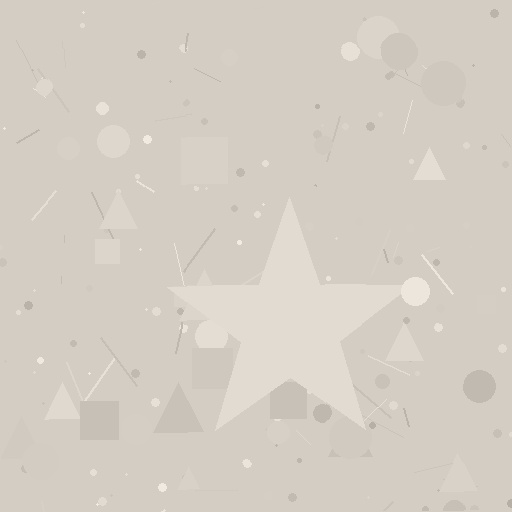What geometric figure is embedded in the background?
A star is embedded in the background.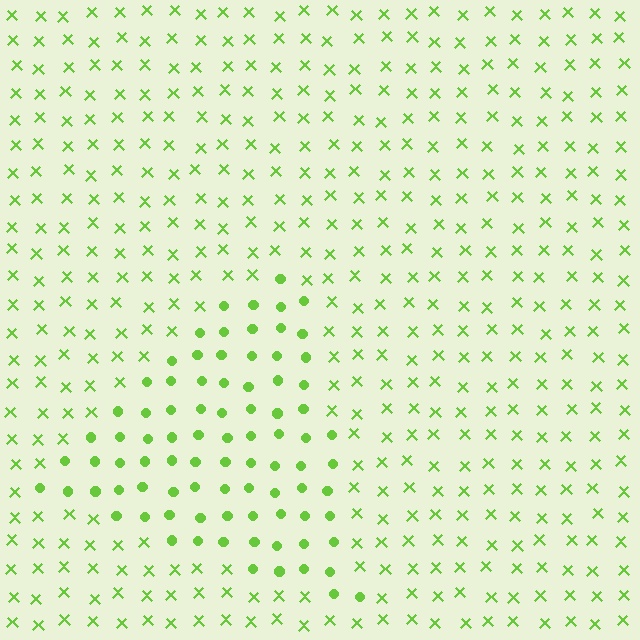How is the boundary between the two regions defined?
The boundary is defined by a change in element shape: circles inside vs. X marks outside. All elements share the same color and spacing.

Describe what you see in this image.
The image is filled with small lime elements arranged in a uniform grid. A triangle-shaped region contains circles, while the surrounding area contains X marks. The boundary is defined purely by the change in element shape.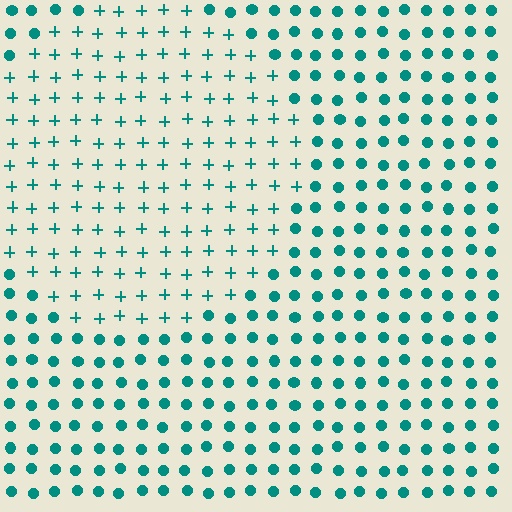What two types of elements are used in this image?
The image uses plus signs inside the circle region and circles outside it.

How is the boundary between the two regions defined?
The boundary is defined by a change in element shape: plus signs inside vs. circles outside. All elements share the same color and spacing.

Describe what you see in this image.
The image is filled with small teal elements arranged in a uniform grid. A circle-shaped region contains plus signs, while the surrounding area contains circles. The boundary is defined purely by the change in element shape.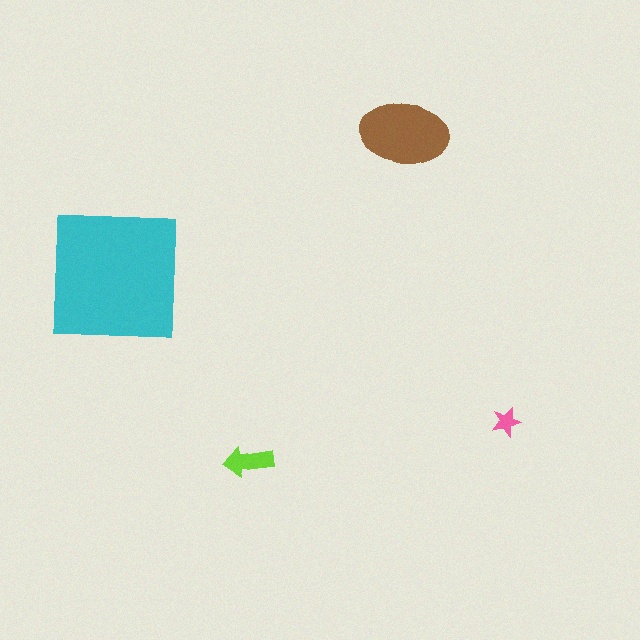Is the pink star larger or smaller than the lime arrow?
Smaller.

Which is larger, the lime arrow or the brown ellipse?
The brown ellipse.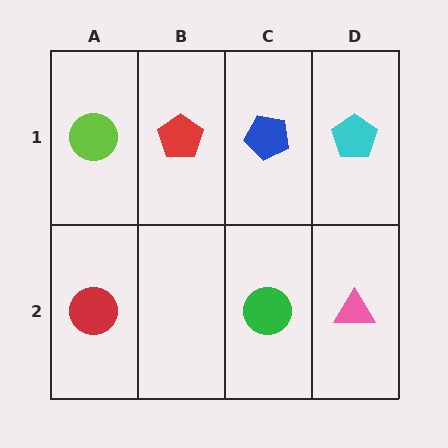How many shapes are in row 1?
4 shapes.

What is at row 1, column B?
A red pentagon.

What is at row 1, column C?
A blue pentagon.